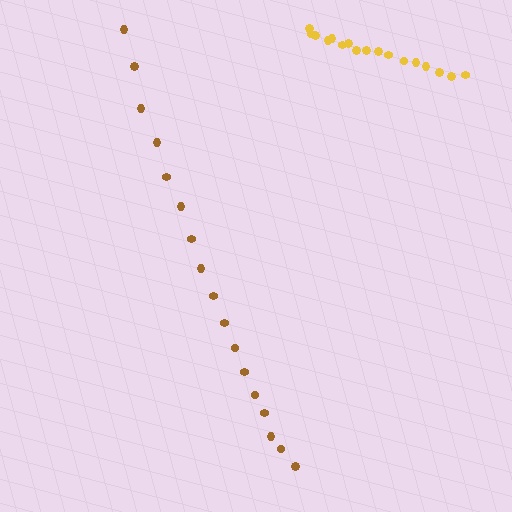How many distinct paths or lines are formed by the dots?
There are 2 distinct paths.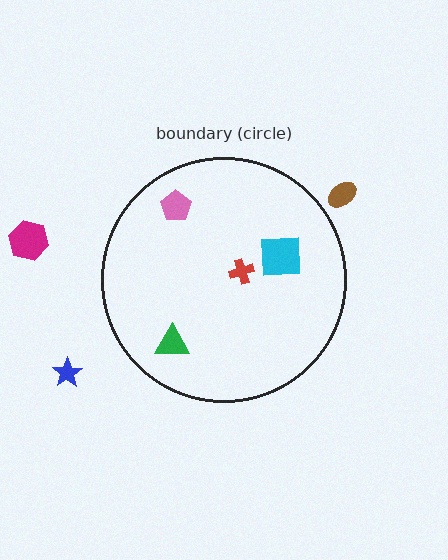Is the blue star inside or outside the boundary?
Outside.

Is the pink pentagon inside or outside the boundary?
Inside.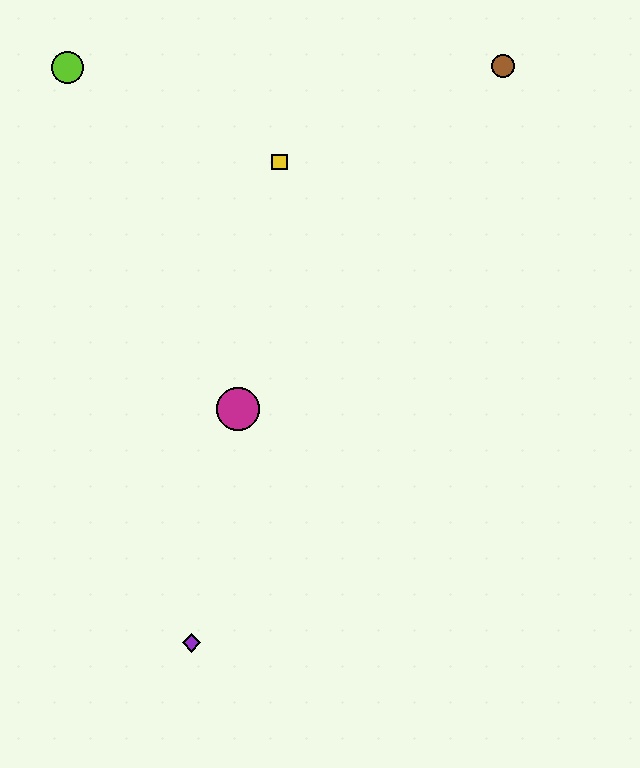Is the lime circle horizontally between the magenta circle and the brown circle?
No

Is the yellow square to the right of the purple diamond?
Yes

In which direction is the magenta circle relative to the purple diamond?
The magenta circle is above the purple diamond.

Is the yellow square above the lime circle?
No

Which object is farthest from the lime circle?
The purple diamond is farthest from the lime circle.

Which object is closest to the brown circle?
The yellow square is closest to the brown circle.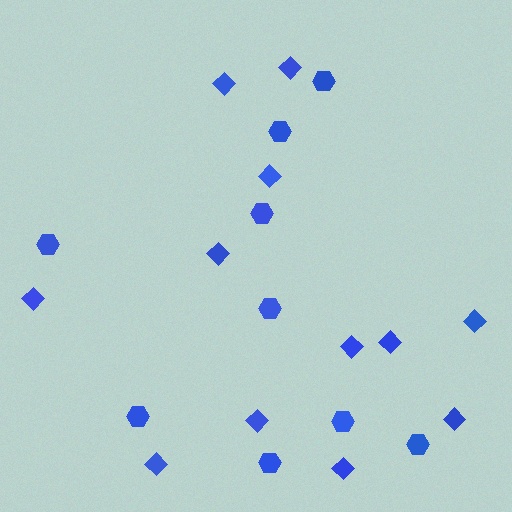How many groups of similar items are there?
There are 2 groups: one group of diamonds (12) and one group of hexagons (9).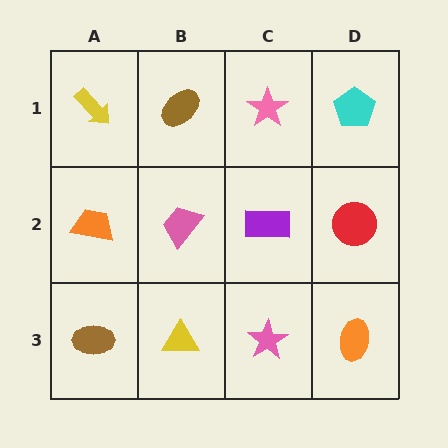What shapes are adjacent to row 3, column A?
An orange trapezoid (row 2, column A), a yellow triangle (row 3, column B).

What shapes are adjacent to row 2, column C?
A pink star (row 1, column C), a pink star (row 3, column C), a pink trapezoid (row 2, column B), a red circle (row 2, column D).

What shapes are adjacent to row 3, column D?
A red circle (row 2, column D), a pink star (row 3, column C).